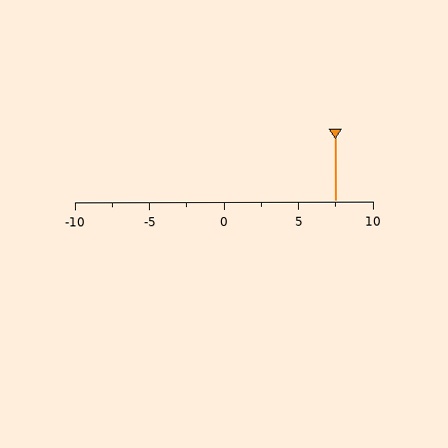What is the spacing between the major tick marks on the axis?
The major ticks are spaced 5 apart.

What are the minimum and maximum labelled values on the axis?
The axis runs from -10 to 10.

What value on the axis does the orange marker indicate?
The marker indicates approximately 7.5.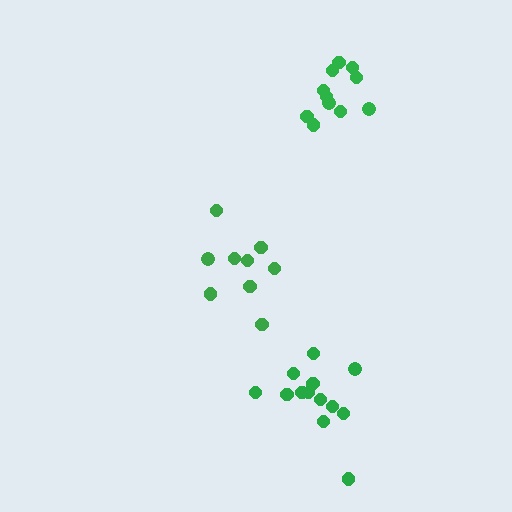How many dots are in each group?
Group 1: 9 dots, Group 2: 13 dots, Group 3: 11 dots (33 total).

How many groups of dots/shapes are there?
There are 3 groups.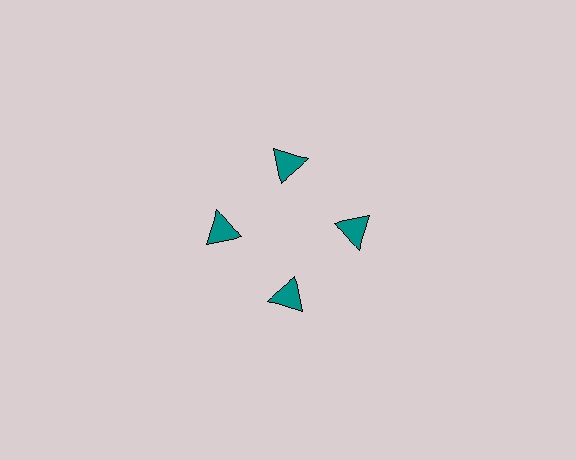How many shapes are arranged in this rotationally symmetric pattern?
There are 4 shapes, arranged in 4 groups of 1.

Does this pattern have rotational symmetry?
Yes, this pattern has 4-fold rotational symmetry. It looks the same after rotating 90 degrees around the center.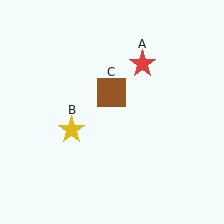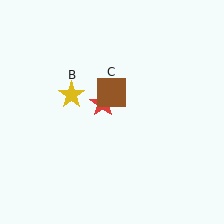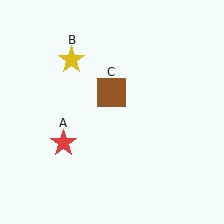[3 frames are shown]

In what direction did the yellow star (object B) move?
The yellow star (object B) moved up.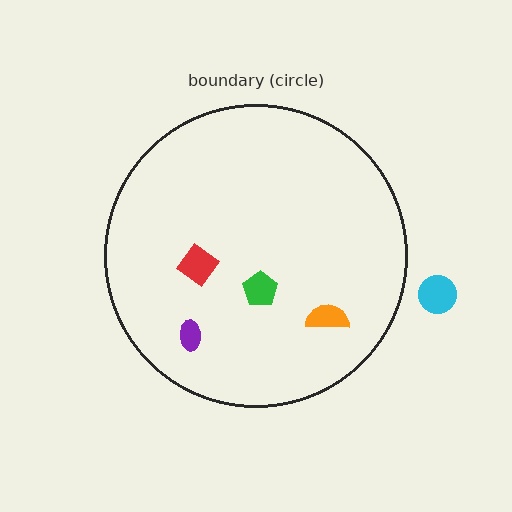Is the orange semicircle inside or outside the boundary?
Inside.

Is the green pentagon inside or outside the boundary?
Inside.